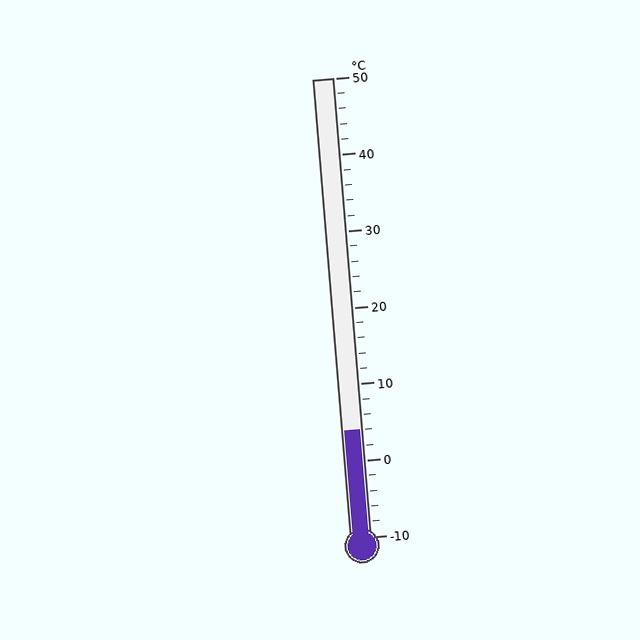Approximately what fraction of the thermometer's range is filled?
The thermometer is filled to approximately 25% of its range.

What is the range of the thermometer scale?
The thermometer scale ranges from -10°C to 50°C.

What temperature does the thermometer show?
The thermometer shows approximately 4°C.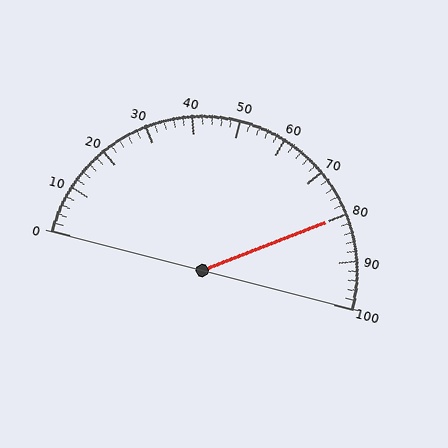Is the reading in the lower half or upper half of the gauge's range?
The reading is in the upper half of the range (0 to 100).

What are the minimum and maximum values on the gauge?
The gauge ranges from 0 to 100.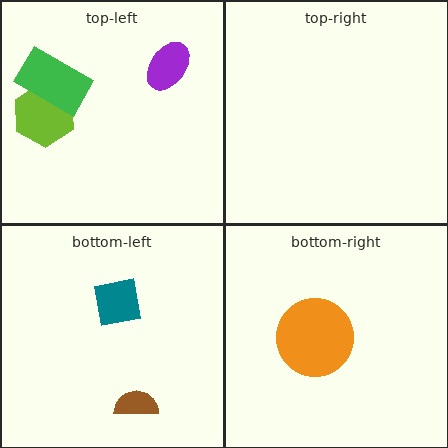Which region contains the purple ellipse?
The top-left region.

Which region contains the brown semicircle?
The bottom-left region.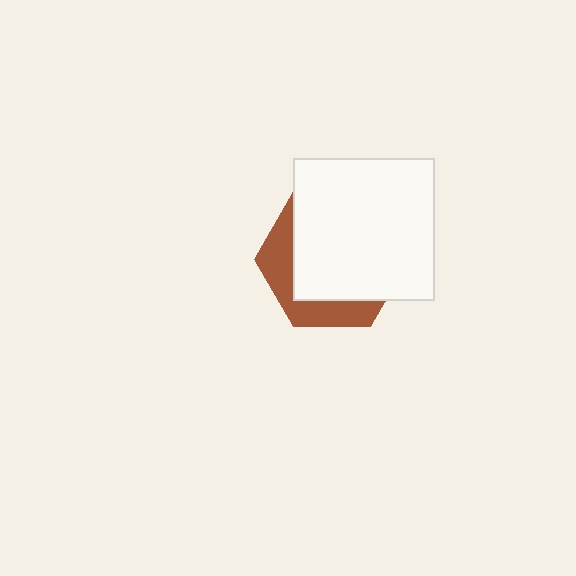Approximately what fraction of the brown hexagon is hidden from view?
Roughly 69% of the brown hexagon is hidden behind the white square.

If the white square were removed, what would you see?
You would see the complete brown hexagon.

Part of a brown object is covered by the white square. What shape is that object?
It is a hexagon.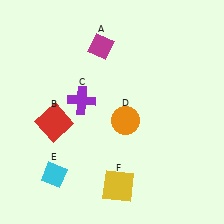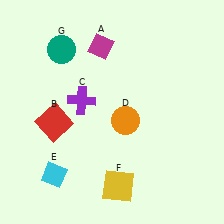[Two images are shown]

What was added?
A teal circle (G) was added in Image 2.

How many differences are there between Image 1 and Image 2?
There is 1 difference between the two images.